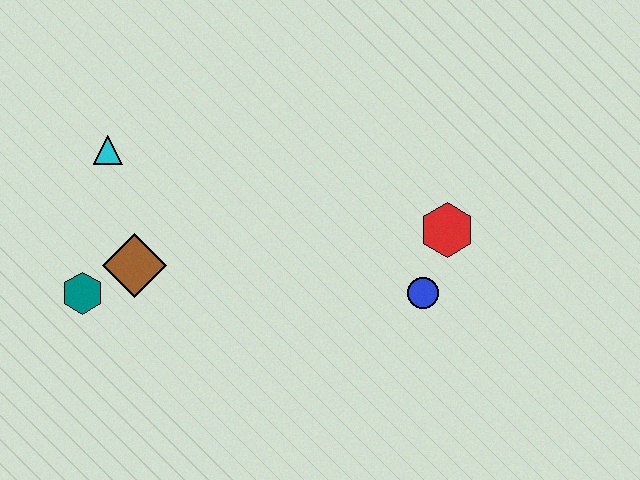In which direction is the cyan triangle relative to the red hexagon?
The cyan triangle is to the left of the red hexagon.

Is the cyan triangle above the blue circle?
Yes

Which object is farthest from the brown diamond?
The red hexagon is farthest from the brown diamond.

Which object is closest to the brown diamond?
The teal hexagon is closest to the brown diamond.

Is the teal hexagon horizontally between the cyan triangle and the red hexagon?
No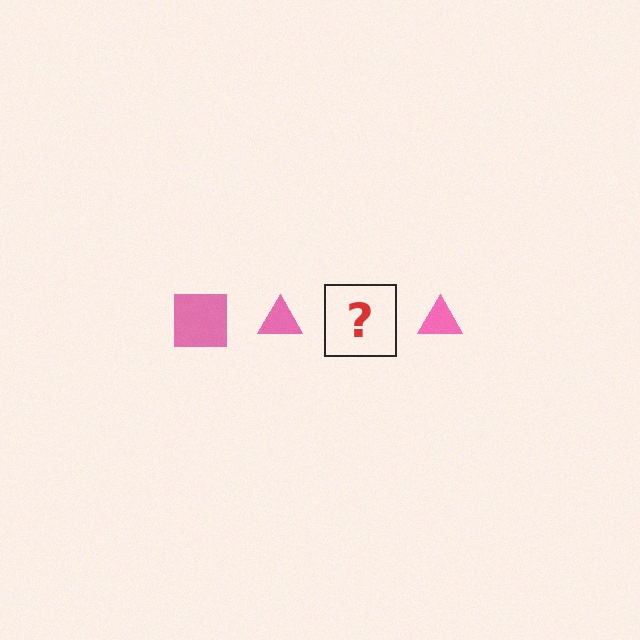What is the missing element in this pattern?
The missing element is a pink square.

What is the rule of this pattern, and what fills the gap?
The rule is that the pattern cycles through square, triangle shapes in pink. The gap should be filled with a pink square.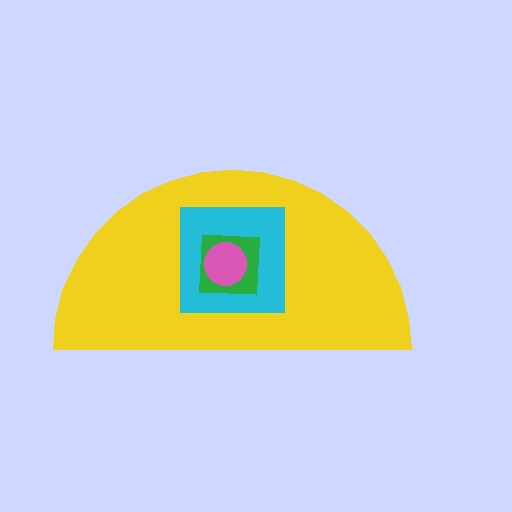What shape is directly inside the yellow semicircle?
The cyan square.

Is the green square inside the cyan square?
Yes.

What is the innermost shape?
The pink circle.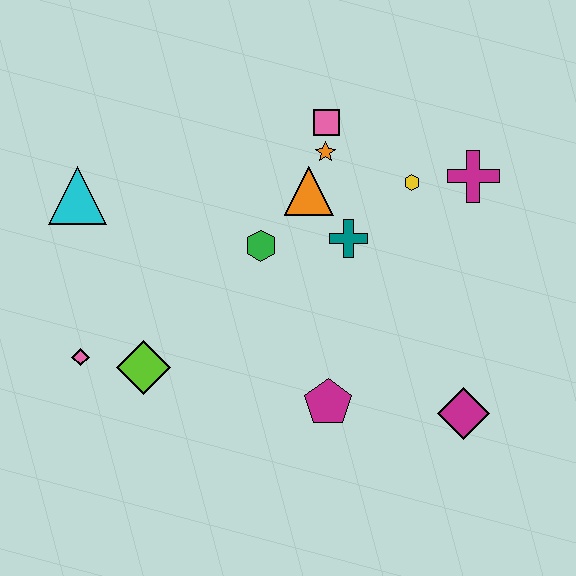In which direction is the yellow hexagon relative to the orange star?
The yellow hexagon is to the right of the orange star.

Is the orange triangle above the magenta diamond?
Yes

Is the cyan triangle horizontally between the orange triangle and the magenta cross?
No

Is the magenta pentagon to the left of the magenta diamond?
Yes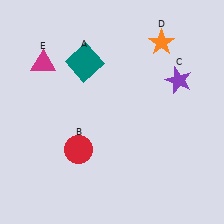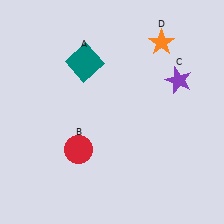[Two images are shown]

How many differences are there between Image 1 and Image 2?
There is 1 difference between the two images.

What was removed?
The magenta triangle (E) was removed in Image 2.